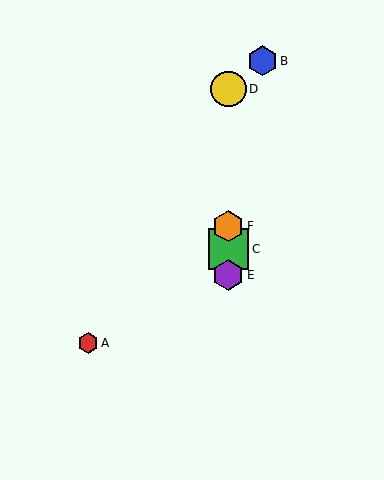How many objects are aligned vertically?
4 objects (C, D, E, F) are aligned vertically.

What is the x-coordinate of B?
Object B is at x≈262.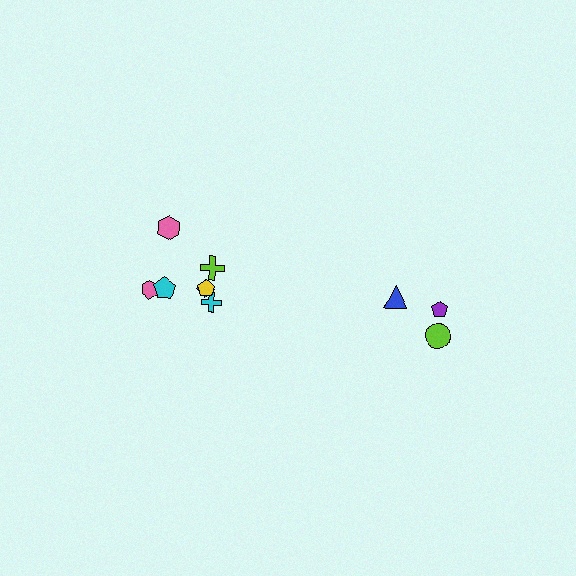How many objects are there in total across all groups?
There are 10 objects.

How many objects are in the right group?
There are 3 objects.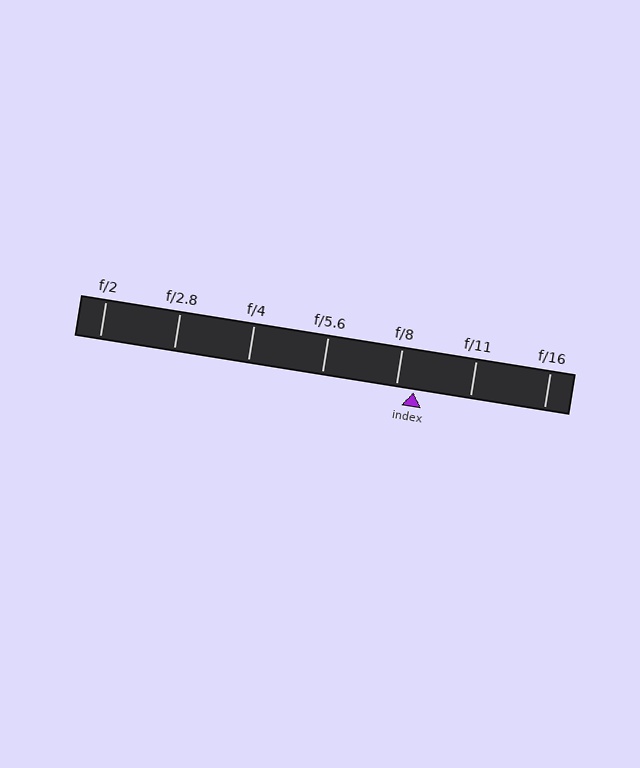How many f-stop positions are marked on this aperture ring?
There are 7 f-stop positions marked.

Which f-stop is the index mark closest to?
The index mark is closest to f/8.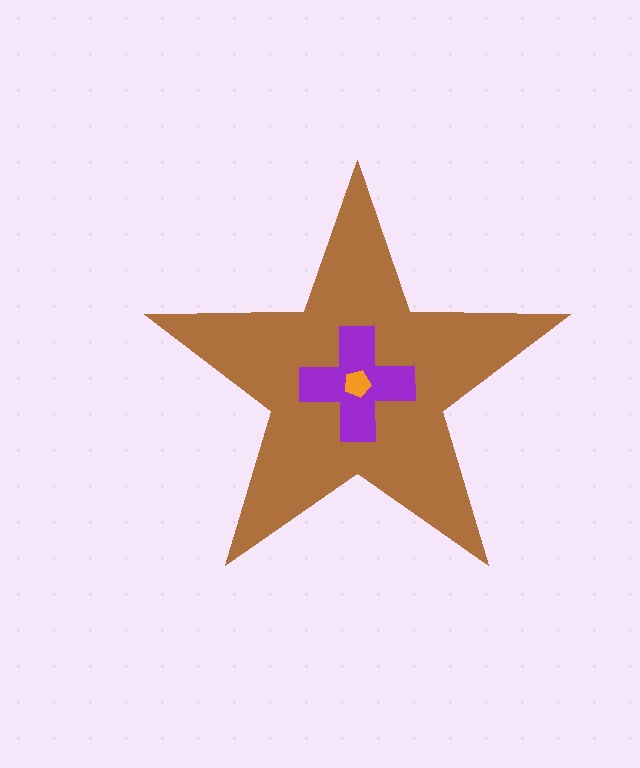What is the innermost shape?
The orange pentagon.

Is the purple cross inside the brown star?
Yes.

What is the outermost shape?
The brown star.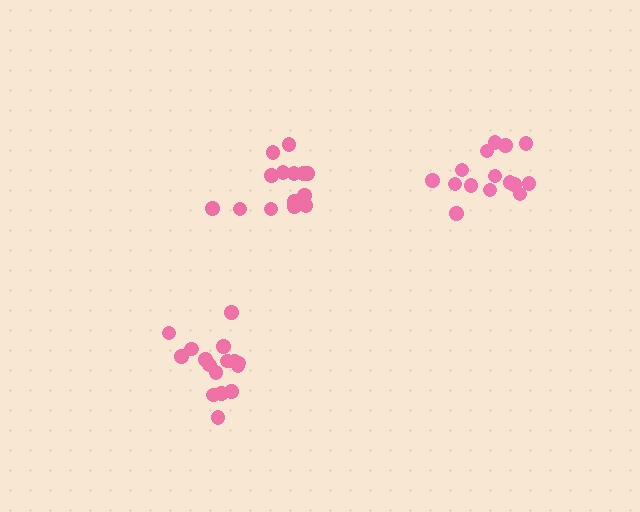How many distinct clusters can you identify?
There are 3 distinct clusters.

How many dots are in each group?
Group 1: 15 dots, Group 2: 14 dots, Group 3: 16 dots (45 total).